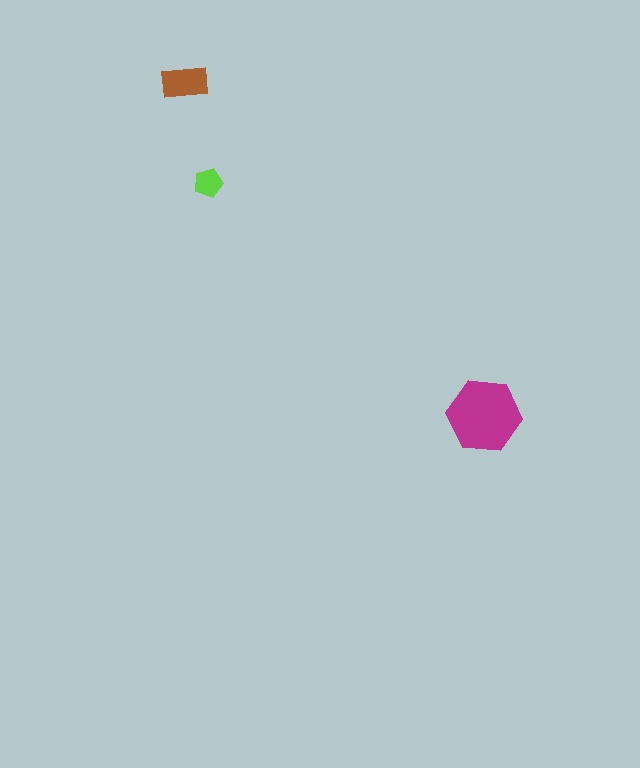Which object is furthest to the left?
The brown rectangle is leftmost.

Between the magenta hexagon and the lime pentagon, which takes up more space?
The magenta hexagon.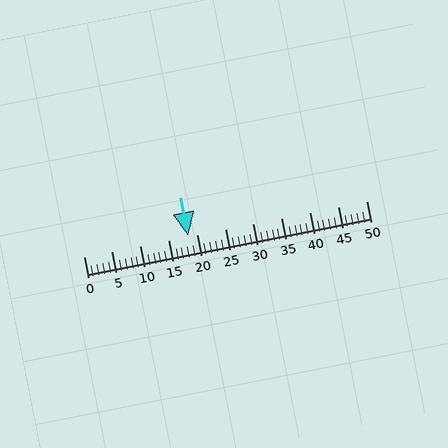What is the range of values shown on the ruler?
The ruler shows values from 0 to 50.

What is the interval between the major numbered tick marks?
The major tick marks are spaced 5 units apart.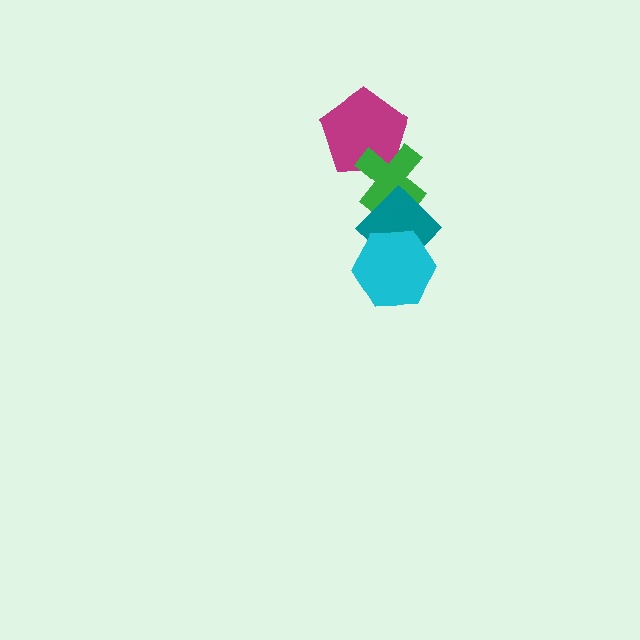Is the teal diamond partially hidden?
Yes, it is partially covered by another shape.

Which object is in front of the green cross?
The teal diamond is in front of the green cross.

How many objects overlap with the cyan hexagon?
1 object overlaps with the cyan hexagon.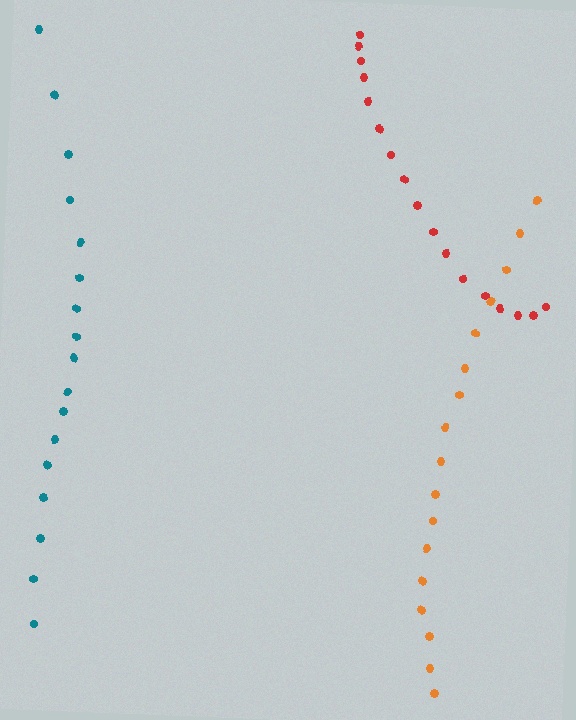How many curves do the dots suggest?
There are 3 distinct paths.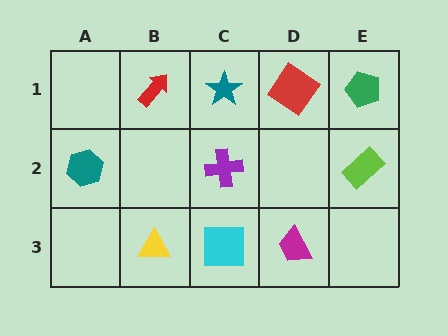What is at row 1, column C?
A teal star.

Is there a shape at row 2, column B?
No, that cell is empty.